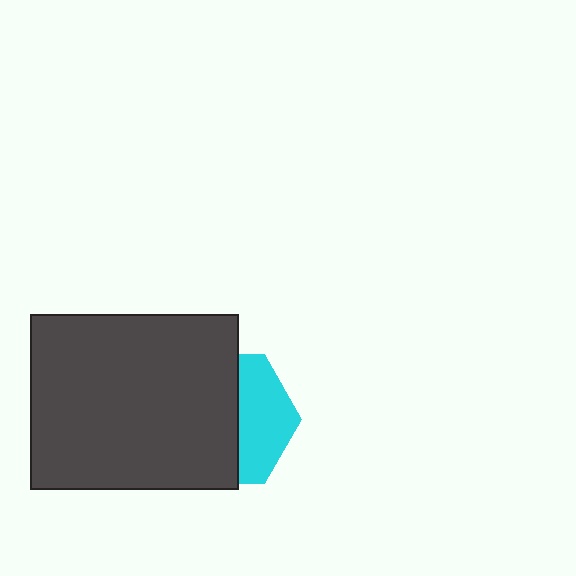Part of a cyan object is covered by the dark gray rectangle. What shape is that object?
It is a hexagon.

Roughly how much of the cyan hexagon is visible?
A small part of it is visible (roughly 39%).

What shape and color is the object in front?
The object in front is a dark gray rectangle.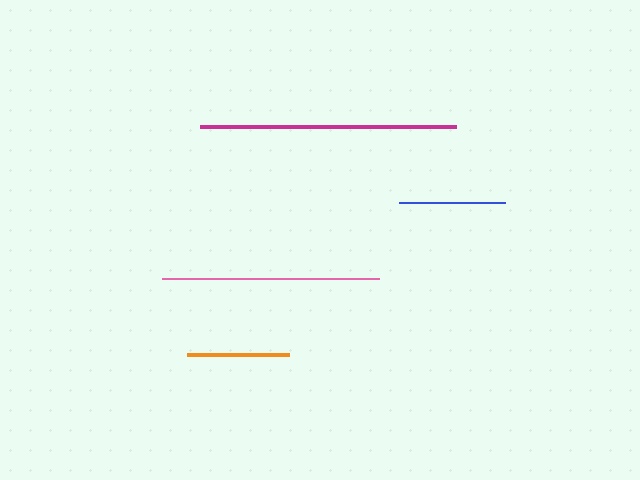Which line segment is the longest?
The magenta line is the longest at approximately 256 pixels.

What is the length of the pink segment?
The pink segment is approximately 217 pixels long.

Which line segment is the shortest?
The orange line is the shortest at approximately 102 pixels.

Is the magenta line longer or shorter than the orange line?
The magenta line is longer than the orange line.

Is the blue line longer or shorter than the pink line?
The pink line is longer than the blue line.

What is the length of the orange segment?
The orange segment is approximately 102 pixels long.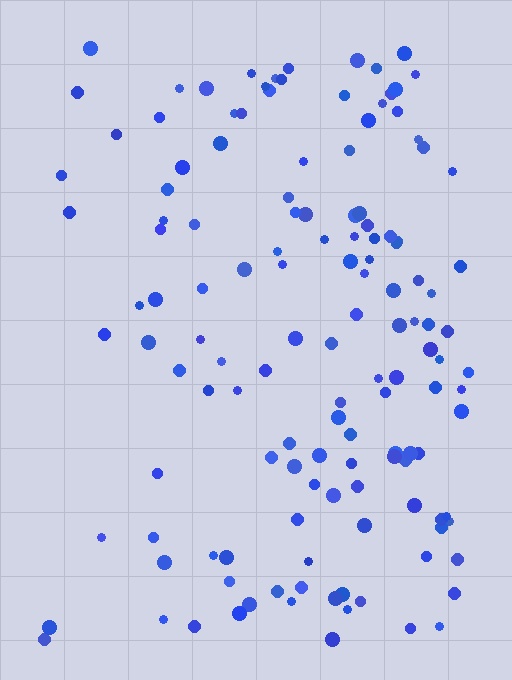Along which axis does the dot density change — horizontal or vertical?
Horizontal.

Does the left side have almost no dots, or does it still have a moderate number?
Still a moderate number, just noticeably fewer than the right.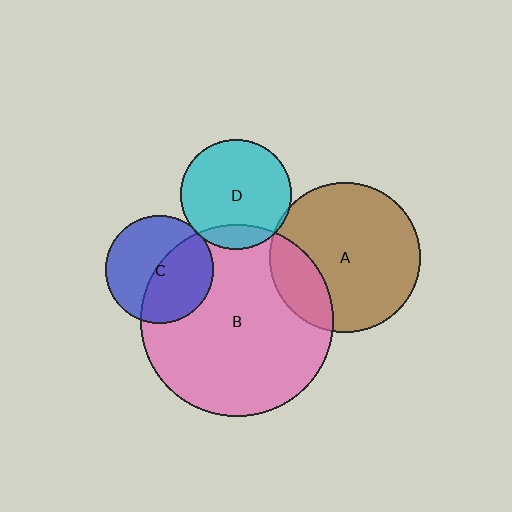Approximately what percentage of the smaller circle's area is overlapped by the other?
Approximately 50%.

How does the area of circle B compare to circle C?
Approximately 3.2 times.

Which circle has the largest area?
Circle B (pink).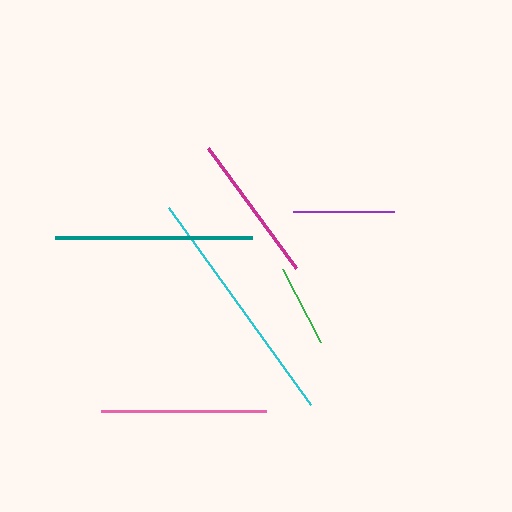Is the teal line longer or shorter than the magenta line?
The teal line is longer than the magenta line.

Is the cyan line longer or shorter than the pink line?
The cyan line is longer than the pink line.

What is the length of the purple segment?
The purple segment is approximately 101 pixels long.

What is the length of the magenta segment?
The magenta segment is approximately 148 pixels long.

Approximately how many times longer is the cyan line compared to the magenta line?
The cyan line is approximately 1.6 times the length of the magenta line.